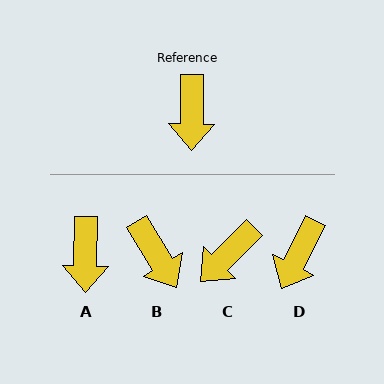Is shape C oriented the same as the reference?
No, it is off by about 44 degrees.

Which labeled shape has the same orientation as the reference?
A.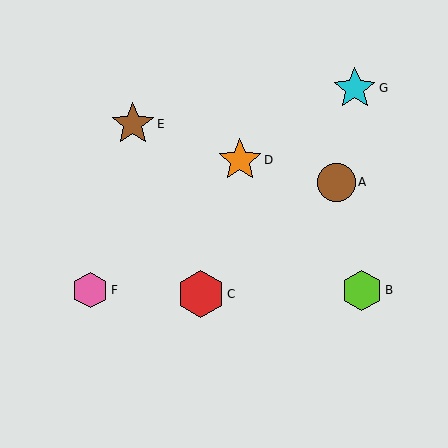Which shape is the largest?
The red hexagon (labeled C) is the largest.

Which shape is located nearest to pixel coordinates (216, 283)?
The red hexagon (labeled C) at (201, 294) is nearest to that location.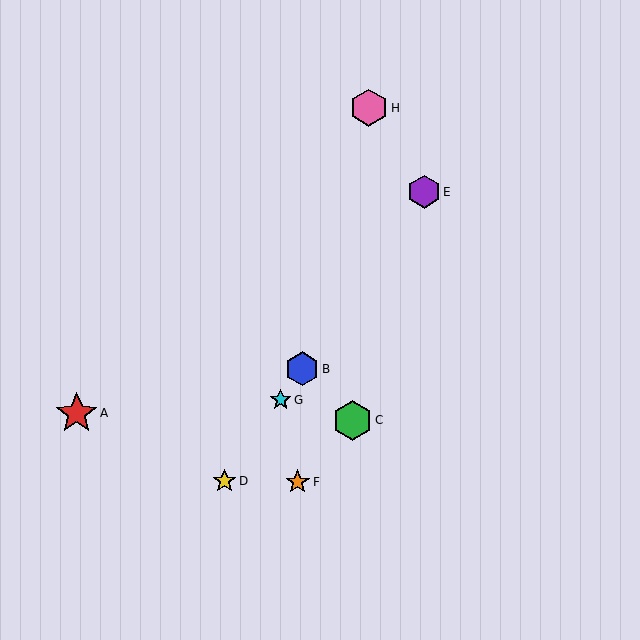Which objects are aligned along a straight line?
Objects B, D, E, G are aligned along a straight line.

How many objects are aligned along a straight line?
4 objects (B, D, E, G) are aligned along a straight line.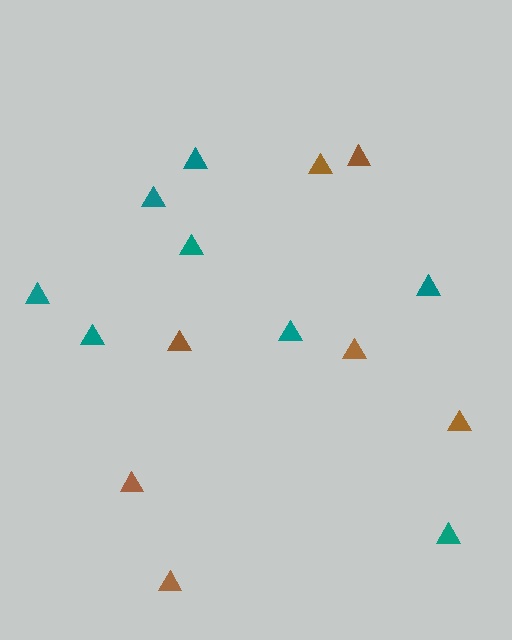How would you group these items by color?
There are 2 groups: one group of teal triangles (8) and one group of brown triangles (7).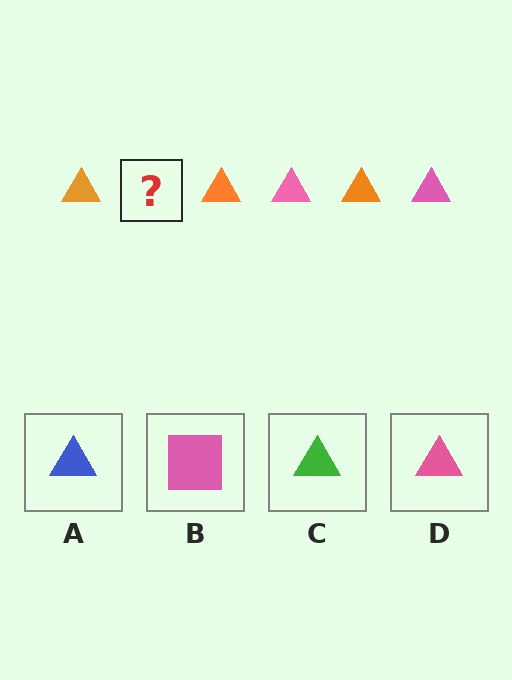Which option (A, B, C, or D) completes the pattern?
D.